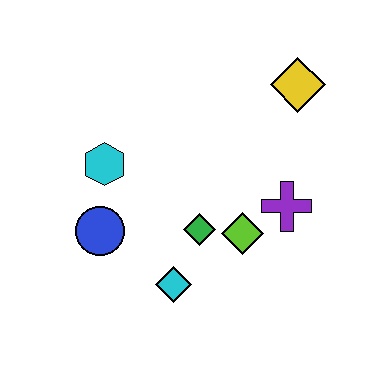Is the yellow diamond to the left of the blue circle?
No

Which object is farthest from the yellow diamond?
The blue circle is farthest from the yellow diamond.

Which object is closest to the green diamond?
The lime diamond is closest to the green diamond.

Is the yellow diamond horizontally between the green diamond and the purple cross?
No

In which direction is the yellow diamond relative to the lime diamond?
The yellow diamond is above the lime diamond.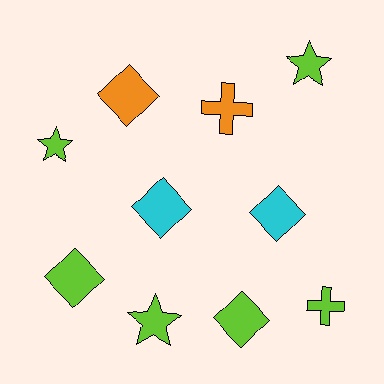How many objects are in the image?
There are 10 objects.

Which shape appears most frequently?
Diamond, with 5 objects.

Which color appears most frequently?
Lime, with 6 objects.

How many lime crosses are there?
There is 1 lime cross.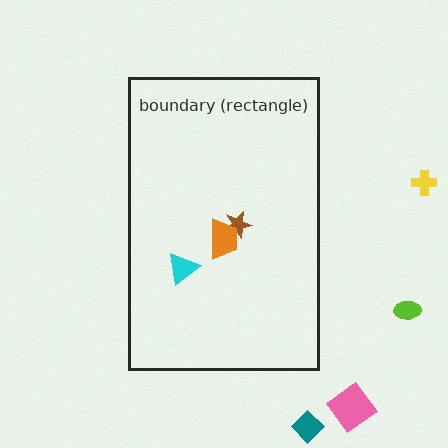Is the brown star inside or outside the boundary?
Inside.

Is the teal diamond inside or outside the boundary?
Outside.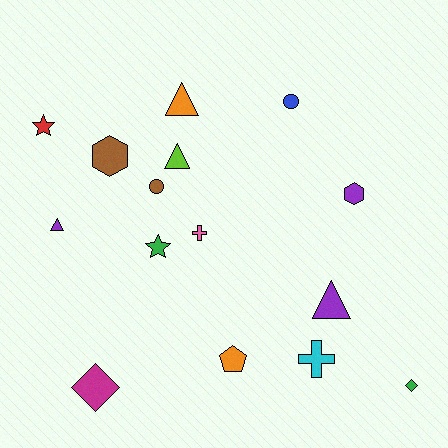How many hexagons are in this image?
There are 2 hexagons.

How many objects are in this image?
There are 15 objects.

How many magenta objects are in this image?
There is 1 magenta object.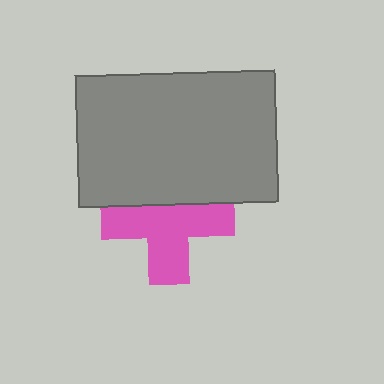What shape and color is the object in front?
The object in front is a gray rectangle.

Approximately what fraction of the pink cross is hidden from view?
Roughly 34% of the pink cross is hidden behind the gray rectangle.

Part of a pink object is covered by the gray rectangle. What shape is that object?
It is a cross.